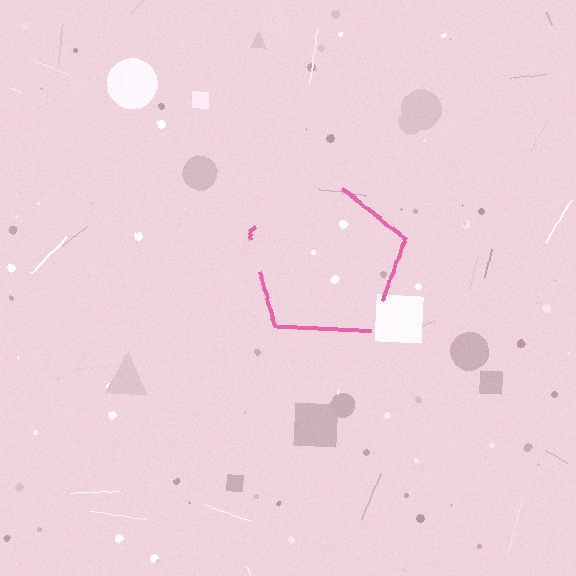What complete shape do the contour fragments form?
The contour fragments form a pentagon.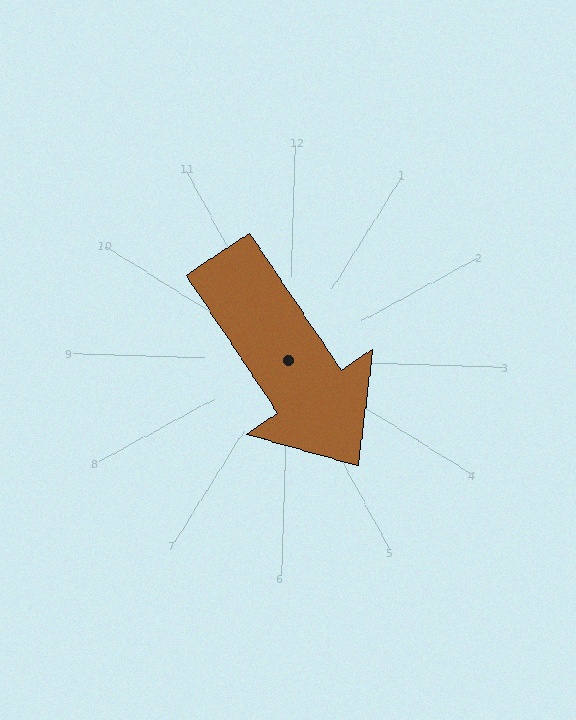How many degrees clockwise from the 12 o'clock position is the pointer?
Approximately 145 degrees.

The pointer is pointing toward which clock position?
Roughly 5 o'clock.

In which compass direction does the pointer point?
Southeast.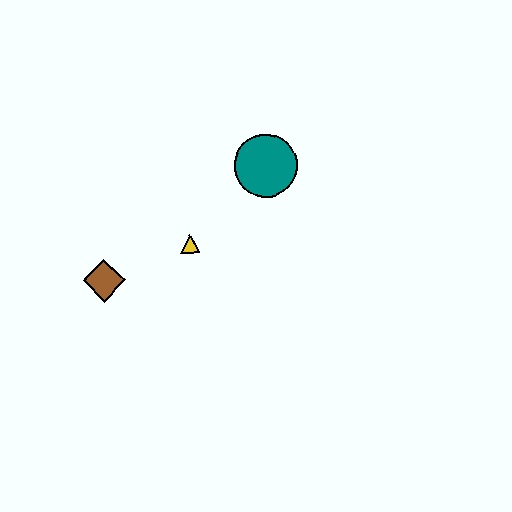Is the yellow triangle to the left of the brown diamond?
No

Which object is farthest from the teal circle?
The brown diamond is farthest from the teal circle.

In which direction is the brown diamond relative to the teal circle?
The brown diamond is to the left of the teal circle.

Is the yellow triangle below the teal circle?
Yes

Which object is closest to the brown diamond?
The yellow triangle is closest to the brown diamond.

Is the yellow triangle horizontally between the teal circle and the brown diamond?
Yes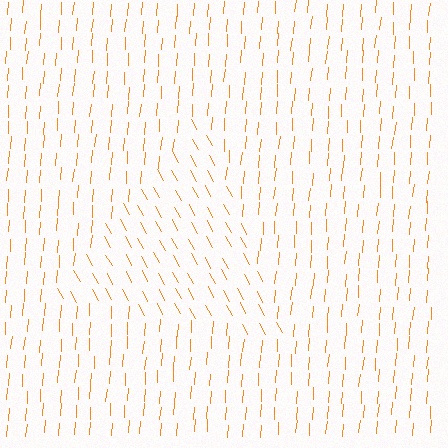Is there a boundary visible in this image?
Yes, there is a texture boundary formed by a change in line orientation.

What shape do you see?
I see a triangle.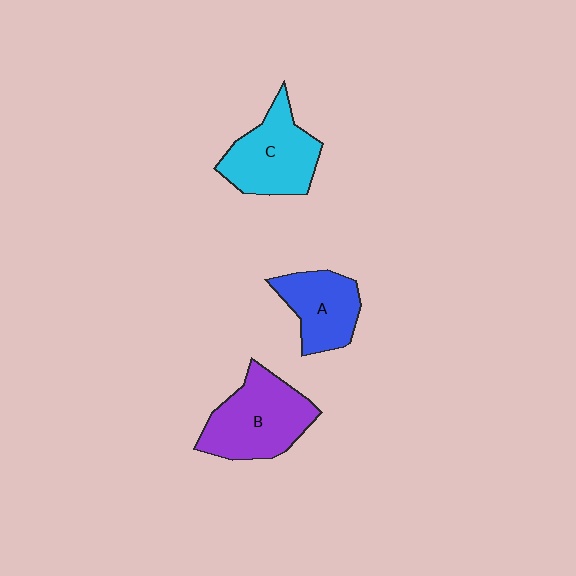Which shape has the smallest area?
Shape A (blue).